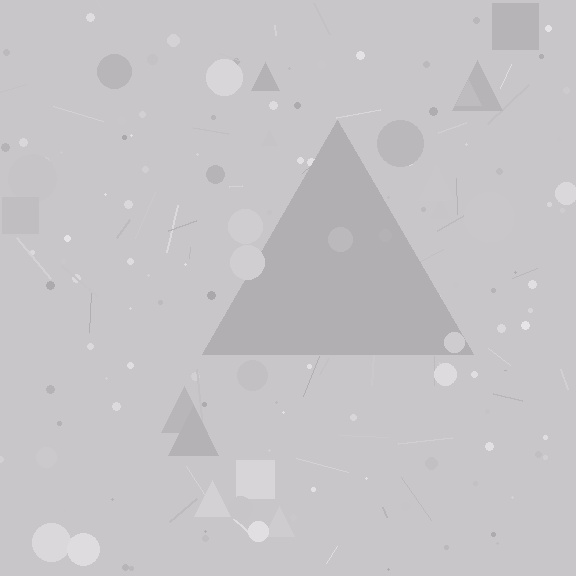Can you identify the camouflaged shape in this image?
The camouflaged shape is a triangle.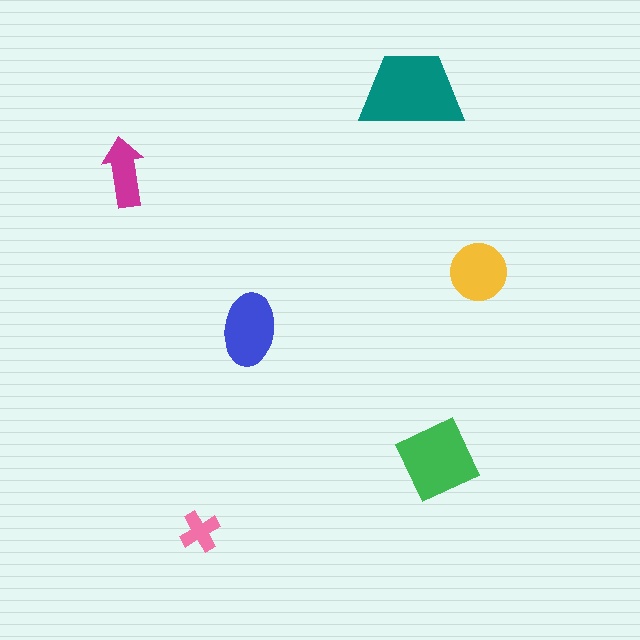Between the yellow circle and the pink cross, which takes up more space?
The yellow circle.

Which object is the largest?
The teal trapezoid.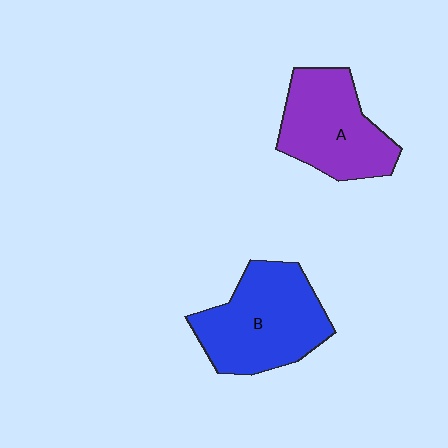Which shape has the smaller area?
Shape A (purple).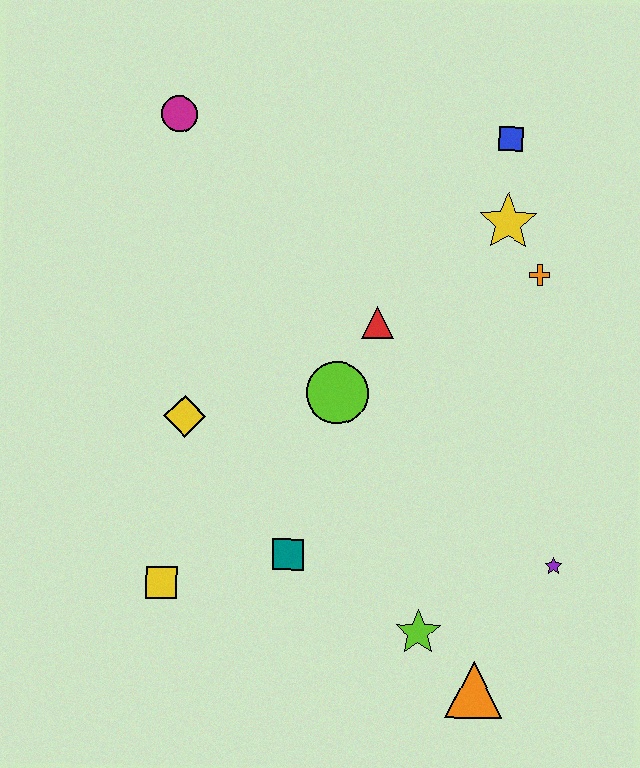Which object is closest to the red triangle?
The lime circle is closest to the red triangle.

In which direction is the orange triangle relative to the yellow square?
The orange triangle is to the right of the yellow square.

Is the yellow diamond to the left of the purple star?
Yes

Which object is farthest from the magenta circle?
The orange triangle is farthest from the magenta circle.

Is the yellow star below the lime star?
No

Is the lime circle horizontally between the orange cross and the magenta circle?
Yes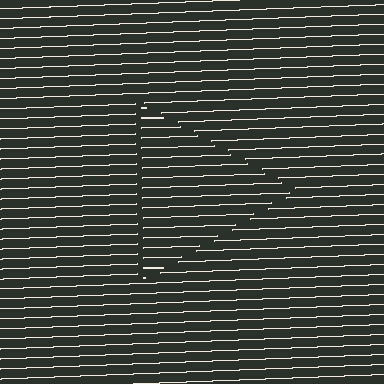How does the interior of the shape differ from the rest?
The interior of the shape contains the same grating, shifted by half a period — the contour is defined by the phase discontinuity where line-ends from the inner and outer gratings abut.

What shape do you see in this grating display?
An illusory triangle. The interior of the shape contains the same grating, shifted by half a period — the contour is defined by the phase discontinuity where line-ends from the inner and outer gratings abut.